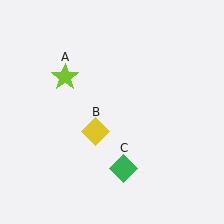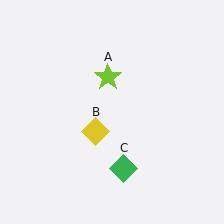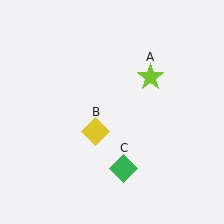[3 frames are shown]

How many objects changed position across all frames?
1 object changed position: lime star (object A).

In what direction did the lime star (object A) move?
The lime star (object A) moved right.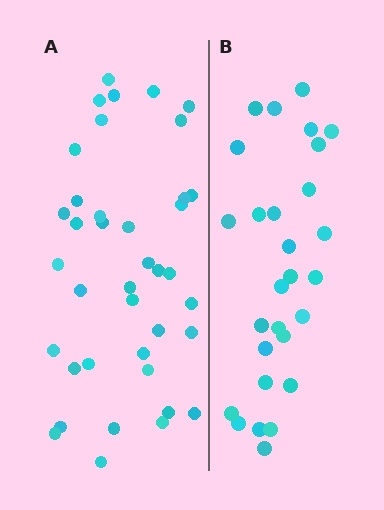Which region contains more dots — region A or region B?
Region A (the left region) has more dots.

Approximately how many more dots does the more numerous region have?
Region A has roughly 12 or so more dots than region B.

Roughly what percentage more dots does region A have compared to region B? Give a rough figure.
About 40% more.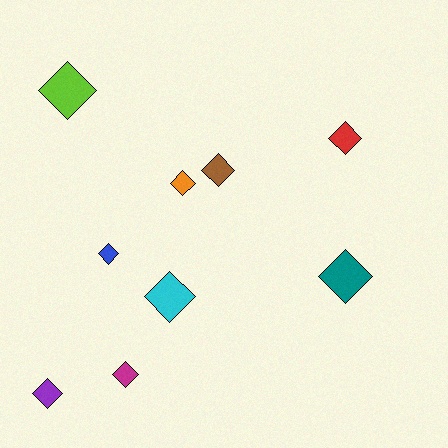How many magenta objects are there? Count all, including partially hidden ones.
There is 1 magenta object.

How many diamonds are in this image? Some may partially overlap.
There are 9 diamonds.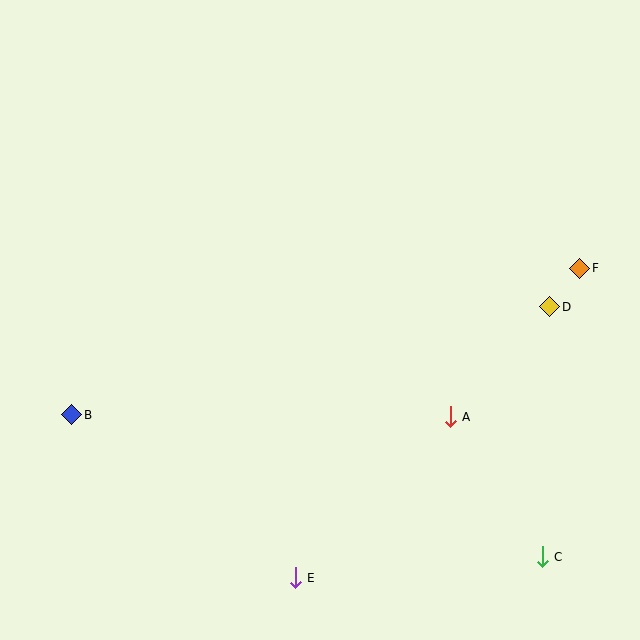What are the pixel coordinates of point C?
Point C is at (542, 557).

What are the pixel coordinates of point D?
Point D is at (550, 307).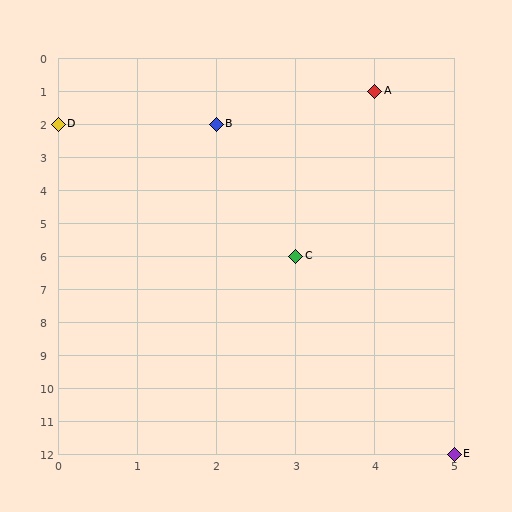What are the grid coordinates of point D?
Point D is at grid coordinates (0, 2).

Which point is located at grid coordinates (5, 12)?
Point E is at (5, 12).